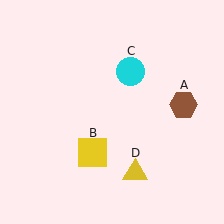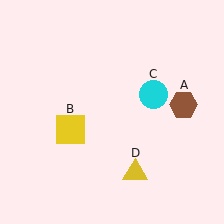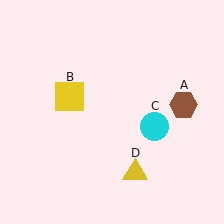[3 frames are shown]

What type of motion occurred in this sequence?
The yellow square (object B), cyan circle (object C) rotated clockwise around the center of the scene.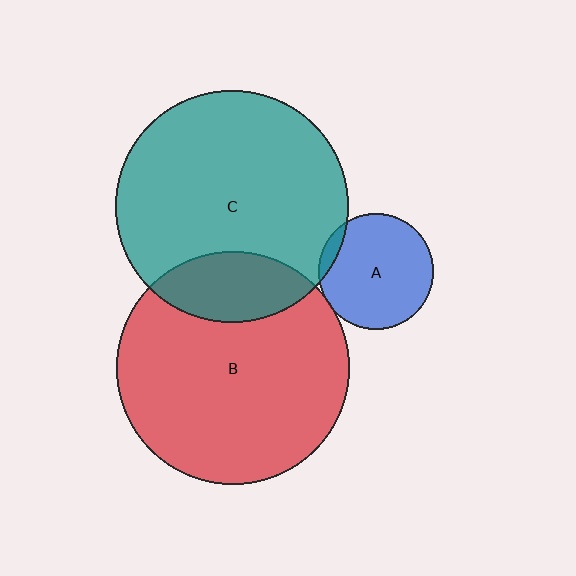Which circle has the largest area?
Circle B (red).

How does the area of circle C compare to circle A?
Approximately 4.1 times.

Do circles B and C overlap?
Yes.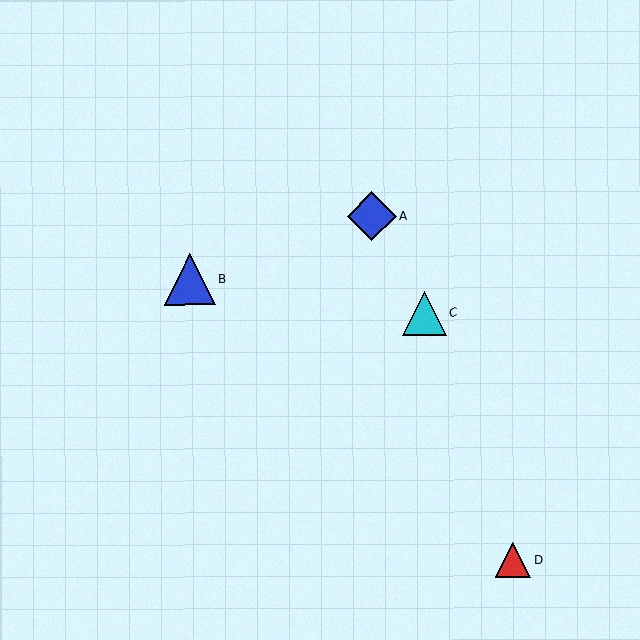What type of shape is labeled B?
Shape B is a blue triangle.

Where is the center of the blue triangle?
The center of the blue triangle is at (190, 279).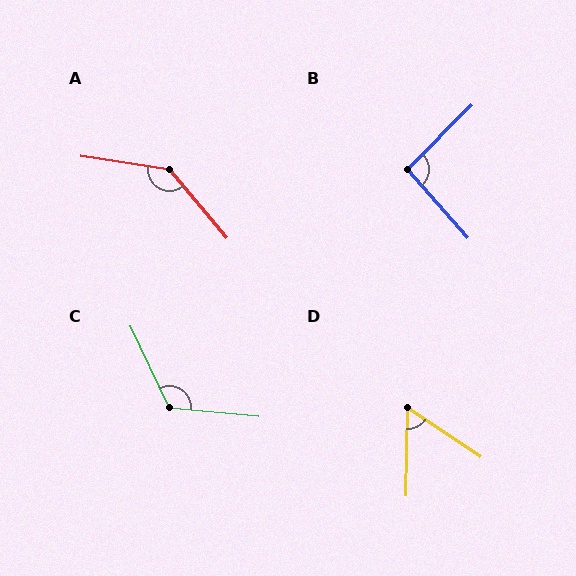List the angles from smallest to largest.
D (57°), B (94°), C (121°), A (138°).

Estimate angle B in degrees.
Approximately 94 degrees.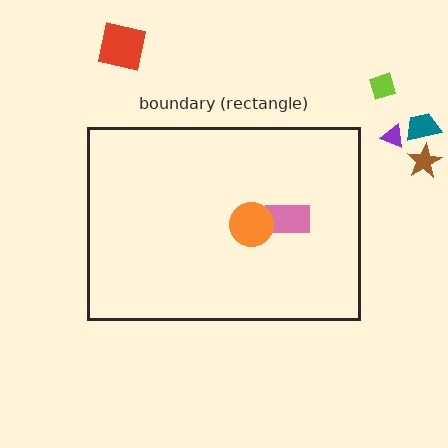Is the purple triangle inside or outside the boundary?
Outside.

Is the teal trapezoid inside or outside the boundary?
Outside.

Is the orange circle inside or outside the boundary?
Inside.